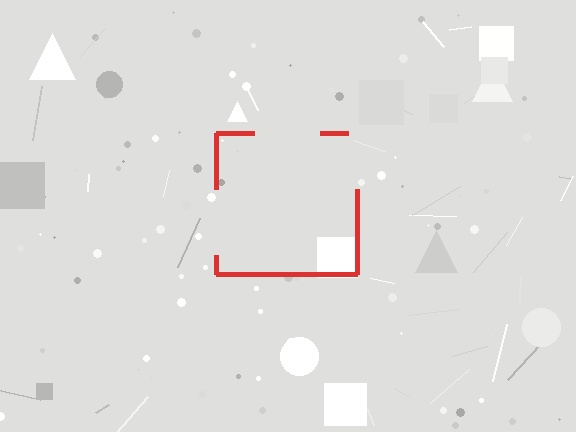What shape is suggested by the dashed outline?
The dashed outline suggests a square.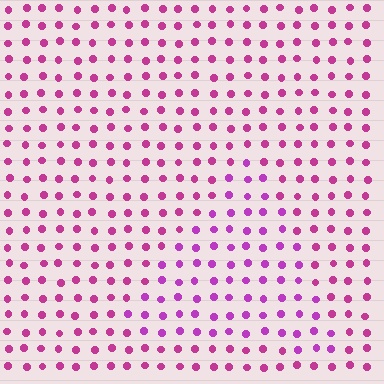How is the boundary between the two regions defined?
The boundary is defined purely by a slight shift in hue (about 23 degrees). Spacing, size, and orientation are identical on both sides.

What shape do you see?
I see a triangle.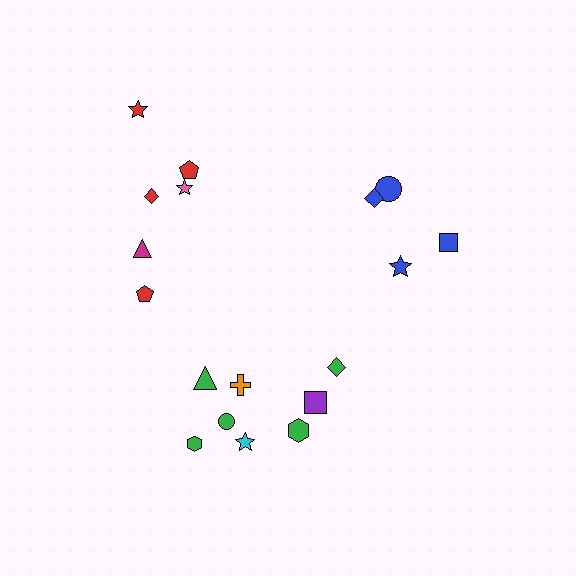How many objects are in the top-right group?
There are 4 objects.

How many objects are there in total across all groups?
There are 18 objects.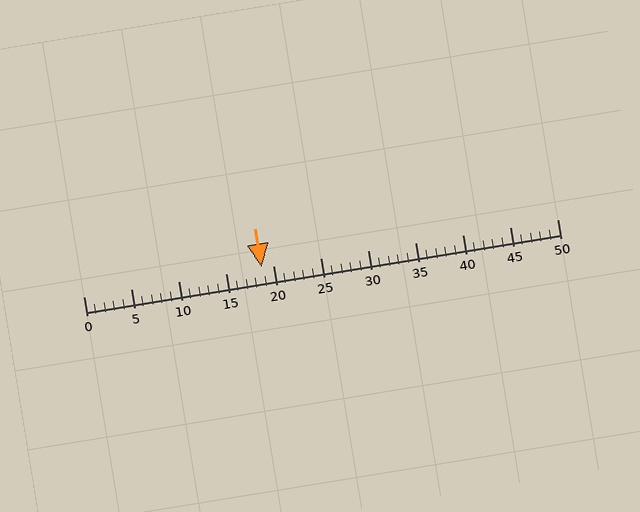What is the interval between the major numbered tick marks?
The major tick marks are spaced 5 units apart.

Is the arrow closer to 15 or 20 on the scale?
The arrow is closer to 20.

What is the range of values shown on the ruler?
The ruler shows values from 0 to 50.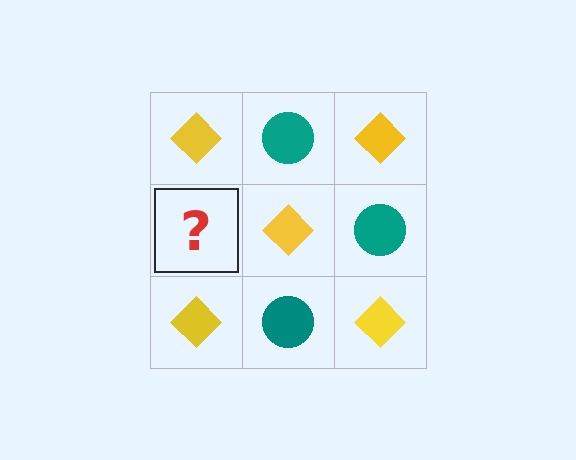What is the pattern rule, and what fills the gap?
The rule is that it alternates yellow diamond and teal circle in a checkerboard pattern. The gap should be filled with a teal circle.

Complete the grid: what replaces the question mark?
The question mark should be replaced with a teal circle.